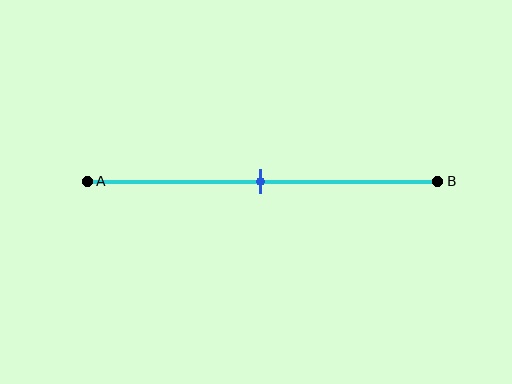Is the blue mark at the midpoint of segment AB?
Yes, the mark is approximately at the midpoint.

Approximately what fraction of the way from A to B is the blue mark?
The blue mark is approximately 50% of the way from A to B.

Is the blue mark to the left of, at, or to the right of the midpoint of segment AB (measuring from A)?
The blue mark is approximately at the midpoint of segment AB.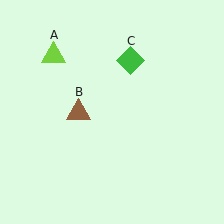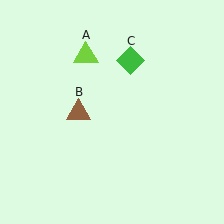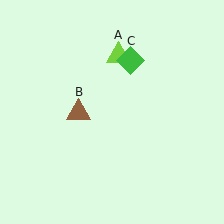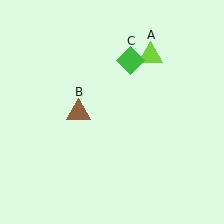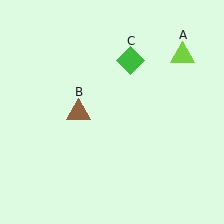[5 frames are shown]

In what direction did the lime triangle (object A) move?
The lime triangle (object A) moved right.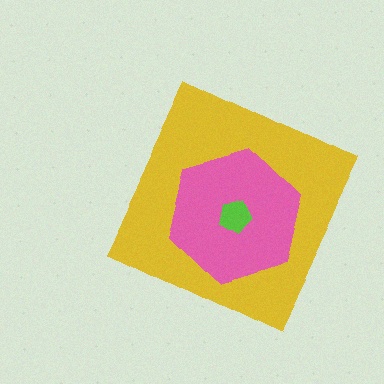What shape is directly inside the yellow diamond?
The pink hexagon.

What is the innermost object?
The lime pentagon.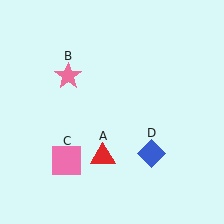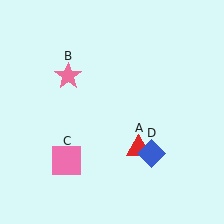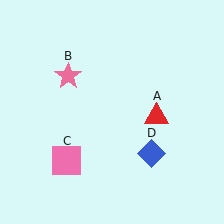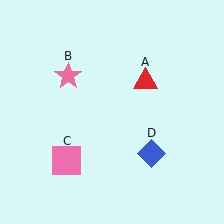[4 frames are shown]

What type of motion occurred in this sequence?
The red triangle (object A) rotated counterclockwise around the center of the scene.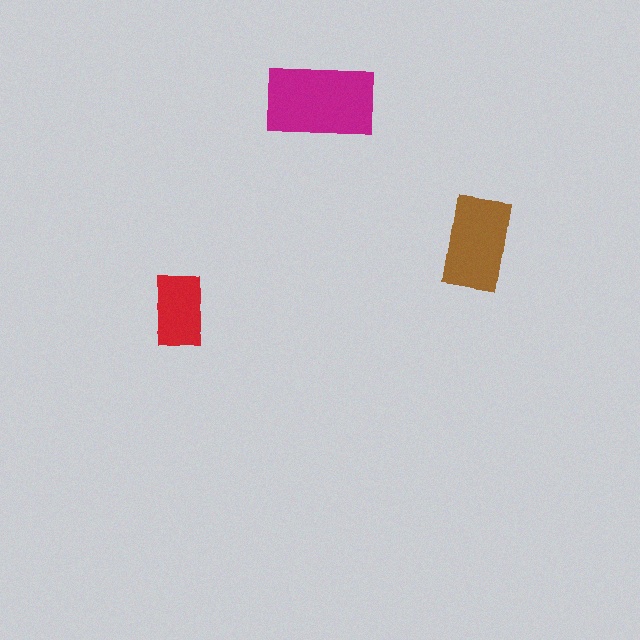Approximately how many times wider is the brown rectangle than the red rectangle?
About 1.5 times wider.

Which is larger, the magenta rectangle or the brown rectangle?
The magenta one.